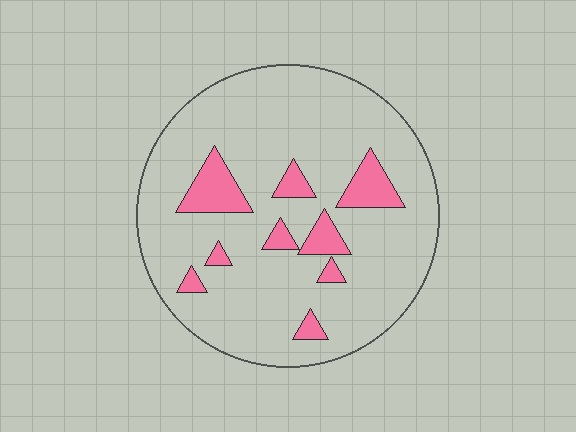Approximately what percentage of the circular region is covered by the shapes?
Approximately 15%.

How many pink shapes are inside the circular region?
9.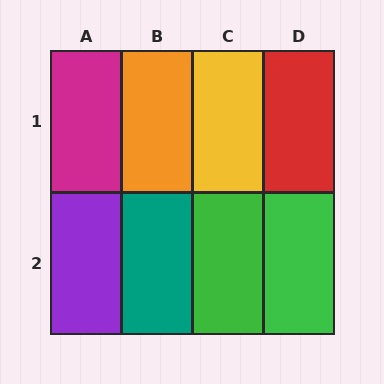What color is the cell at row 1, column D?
Red.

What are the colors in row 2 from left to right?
Purple, teal, green, green.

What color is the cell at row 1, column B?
Orange.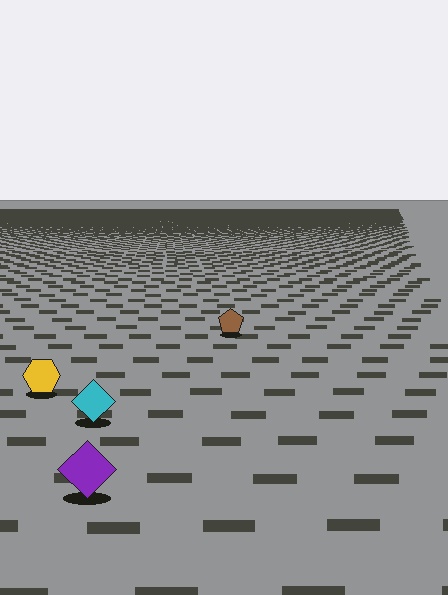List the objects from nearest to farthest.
From nearest to farthest: the purple diamond, the cyan diamond, the yellow hexagon, the brown pentagon.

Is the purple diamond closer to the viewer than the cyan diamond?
Yes. The purple diamond is closer — you can tell from the texture gradient: the ground texture is coarser near it.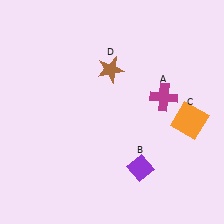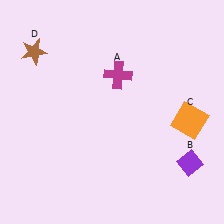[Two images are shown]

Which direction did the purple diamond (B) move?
The purple diamond (B) moved right.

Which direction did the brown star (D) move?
The brown star (D) moved left.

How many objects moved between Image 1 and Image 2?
3 objects moved between the two images.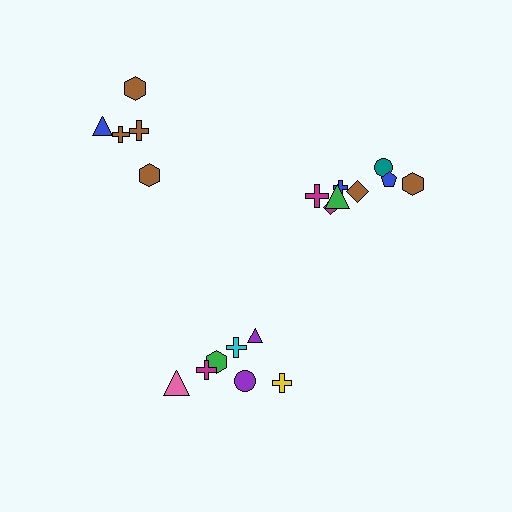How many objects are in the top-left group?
There are 5 objects.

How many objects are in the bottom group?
There are 7 objects.